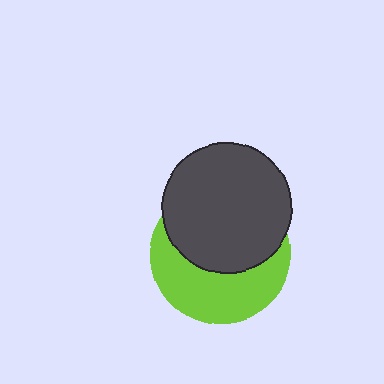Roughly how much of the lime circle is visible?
About half of it is visible (roughly 47%).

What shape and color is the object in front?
The object in front is a dark gray circle.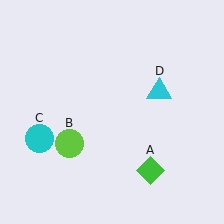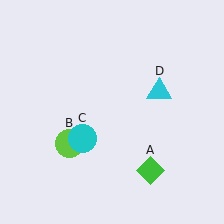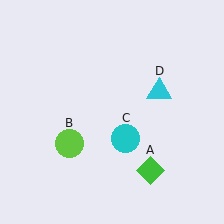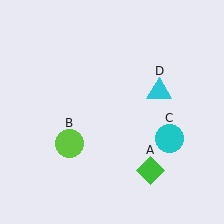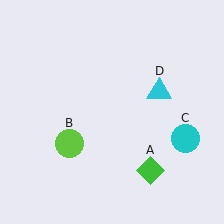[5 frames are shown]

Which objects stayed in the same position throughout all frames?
Green diamond (object A) and lime circle (object B) and cyan triangle (object D) remained stationary.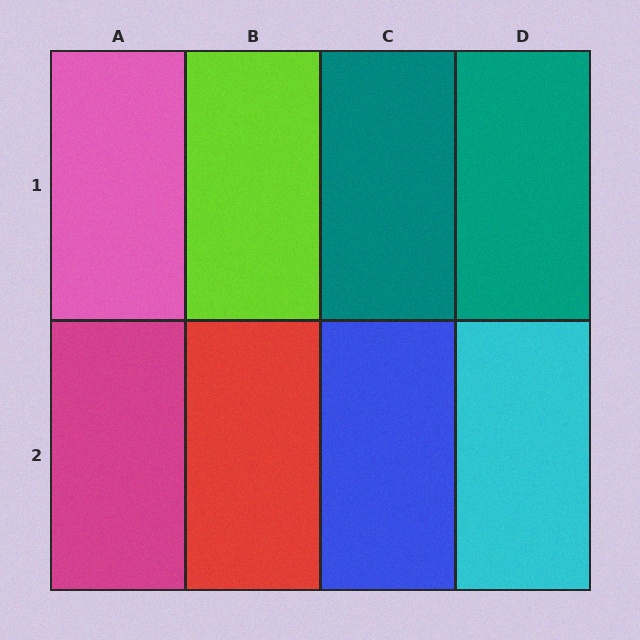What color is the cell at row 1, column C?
Teal.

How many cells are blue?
1 cell is blue.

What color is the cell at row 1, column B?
Lime.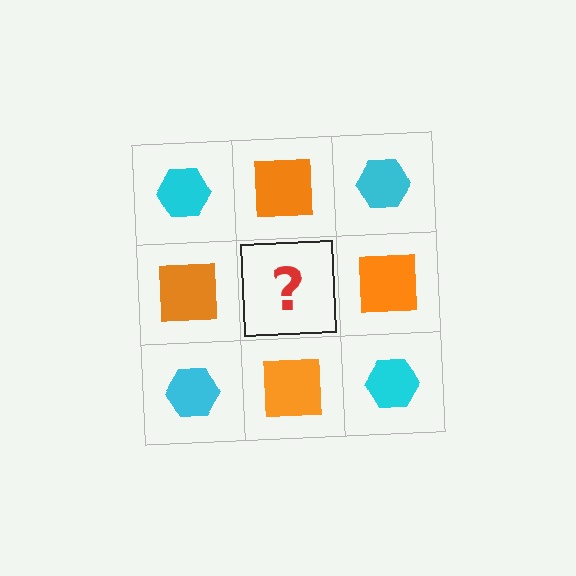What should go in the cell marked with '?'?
The missing cell should contain a cyan hexagon.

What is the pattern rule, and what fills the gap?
The rule is that it alternates cyan hexagon and orange square in a checkerboard pattern. The gap should be filled with a cyan hexagon.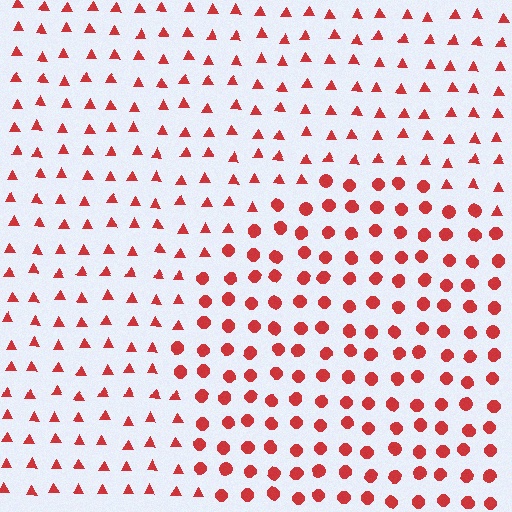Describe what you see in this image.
The image is filled with small red elements arranged in a uniform grid. A circle-shaped region contains circles, while the surrounding area contains triangles. The boundary is defined purely by the change in element shape.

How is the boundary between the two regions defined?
The boundary is defined by a change in element shape: circles inside vs. triangles outside. All elements share the same color and spacing.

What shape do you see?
I see a circle.